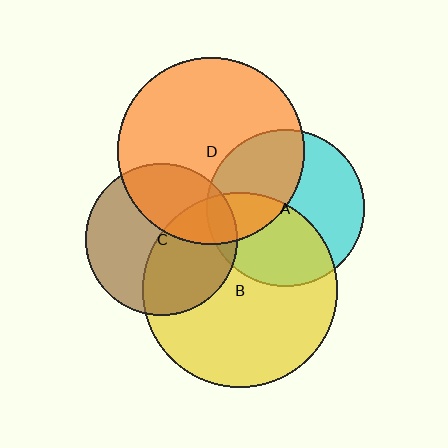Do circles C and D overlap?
Yes.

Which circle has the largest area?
Circle B (yellow).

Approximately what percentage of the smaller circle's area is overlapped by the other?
Approximately 35%.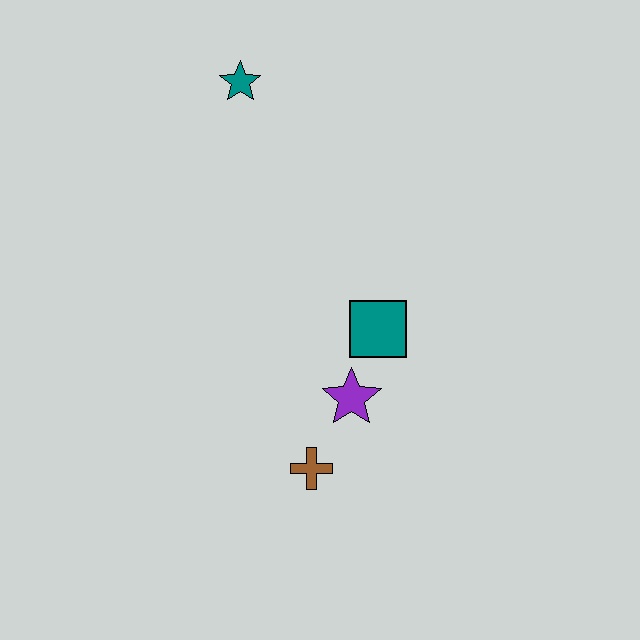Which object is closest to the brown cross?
The purple star is closest to the brown cross.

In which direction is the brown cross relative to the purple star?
The brown cross is below the purple star.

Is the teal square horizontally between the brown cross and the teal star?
No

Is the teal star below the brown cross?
No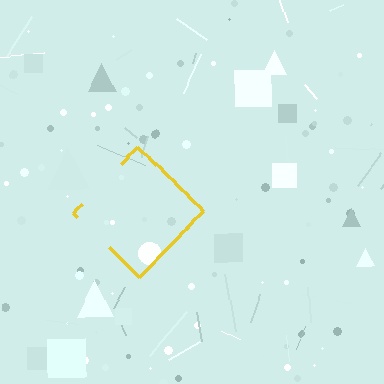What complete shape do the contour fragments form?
The contour fragments form a diamond.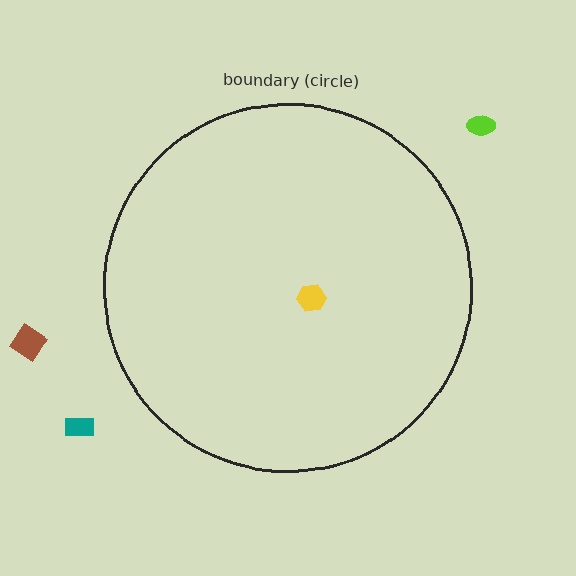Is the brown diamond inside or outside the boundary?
Outside.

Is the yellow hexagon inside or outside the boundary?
Inside.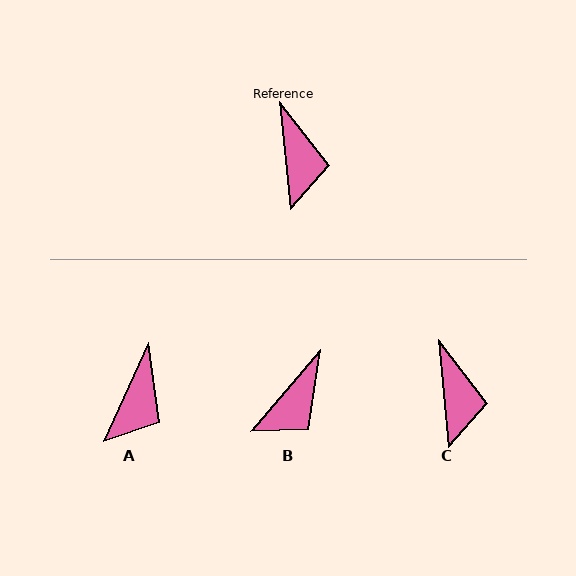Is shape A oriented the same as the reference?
No, it is off by about 30 degrees.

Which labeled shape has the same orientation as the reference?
C.